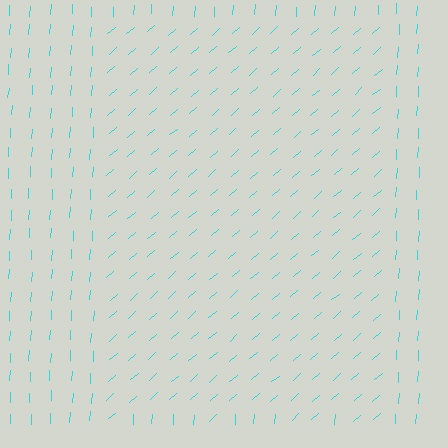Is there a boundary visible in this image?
Yes, there is a texture boundary formed by a change in line orientation.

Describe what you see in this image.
The image is filled with small cyan line segments. A rectangle region in the image has lines oriented differently from the surrounding lines, creating a visible texture boundary.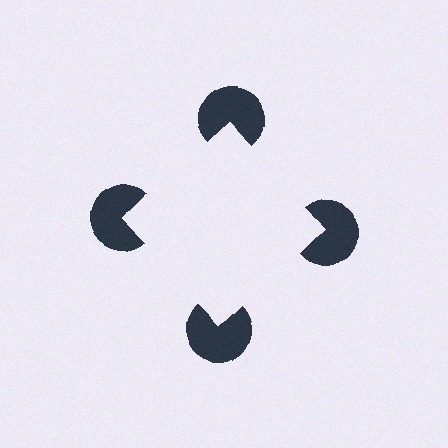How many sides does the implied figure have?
4 sides.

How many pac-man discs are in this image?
There are 4 — one at each vertex of the illusory square.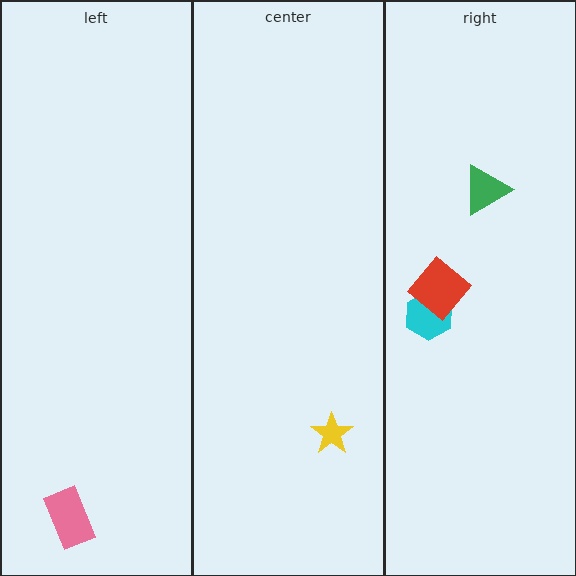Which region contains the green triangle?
The right region.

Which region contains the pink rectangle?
The left region.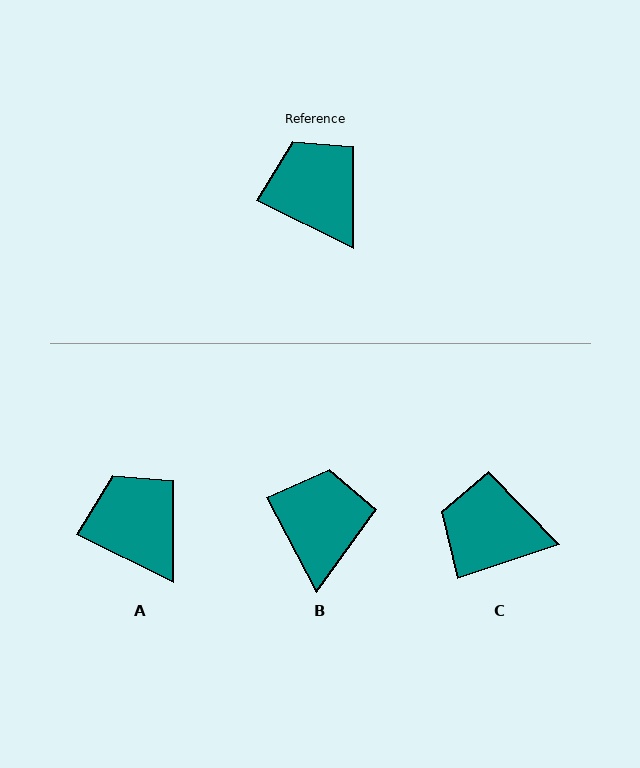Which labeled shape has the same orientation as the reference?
A.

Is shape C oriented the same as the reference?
No, it is off by about 45 degrees.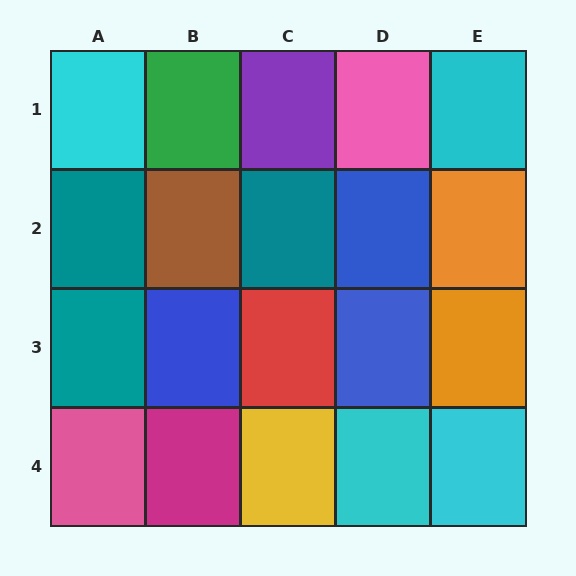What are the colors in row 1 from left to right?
Cyan, green, purple, pink, cyan.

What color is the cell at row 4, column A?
Pink.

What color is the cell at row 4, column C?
Yellow.